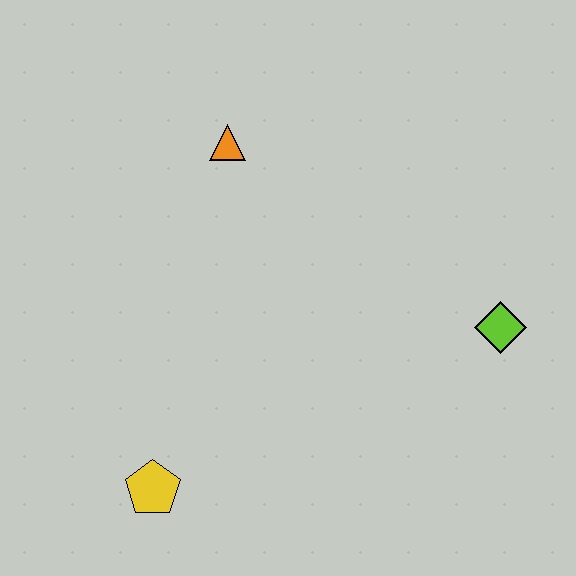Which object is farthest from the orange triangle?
The yellow pentagon is farthest from the orange triangle.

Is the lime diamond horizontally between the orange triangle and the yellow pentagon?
No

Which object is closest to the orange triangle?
The lime diamond is closest to the orange triangle.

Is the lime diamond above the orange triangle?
No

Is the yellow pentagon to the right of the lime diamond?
No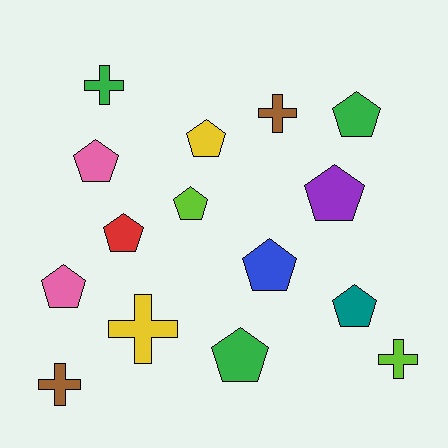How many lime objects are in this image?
There are 2 lime objects.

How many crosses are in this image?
There are 5 crosses.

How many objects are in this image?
There are 15 objects.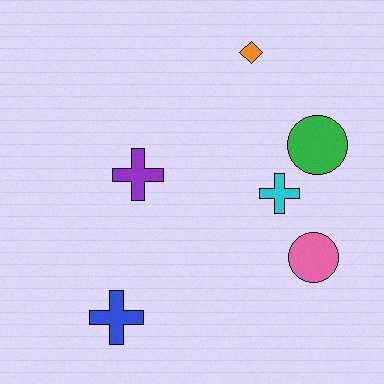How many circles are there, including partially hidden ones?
There are 2 circles.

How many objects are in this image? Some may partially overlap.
There are 6 objects.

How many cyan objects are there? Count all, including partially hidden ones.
There is 1 cyan object.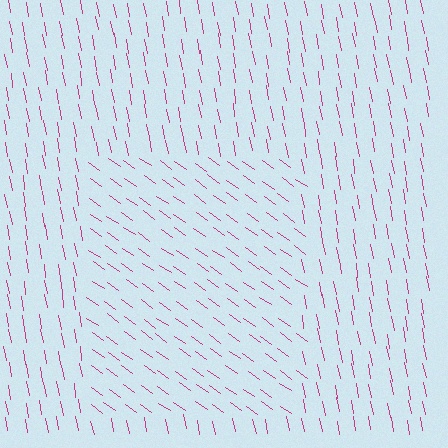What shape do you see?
I see a rectangle.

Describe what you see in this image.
The image is filled with small magenta line segments. A rectangle region in the image has lines oriented differently from the surrounding lines, creating a visible texture boundary.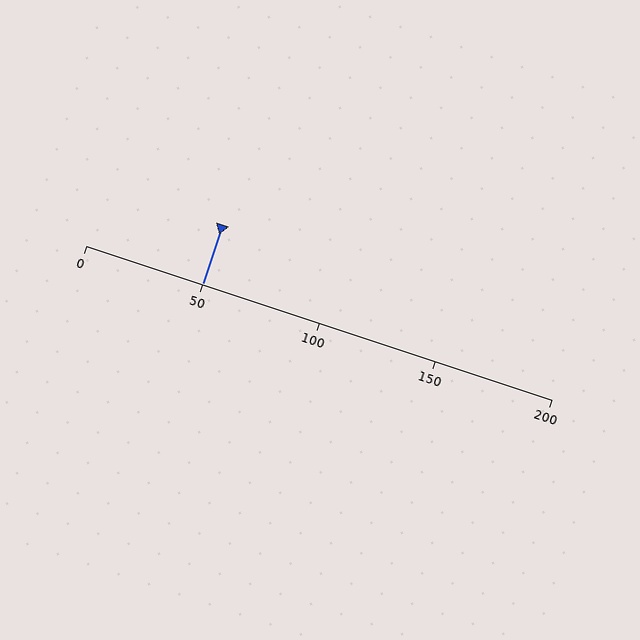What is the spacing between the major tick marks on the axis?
The major ticks are spaced 50 apart.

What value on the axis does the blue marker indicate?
The marker indicates approximately 50.